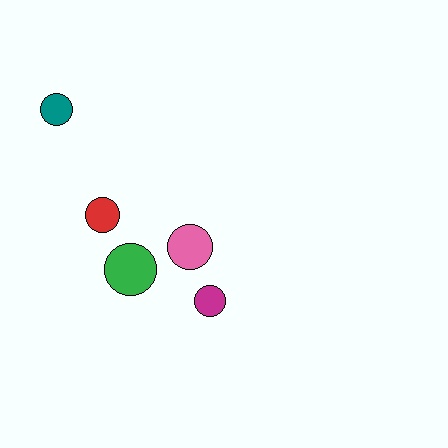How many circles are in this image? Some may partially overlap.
There are 5 circles.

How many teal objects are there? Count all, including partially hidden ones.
There is 1 teal object.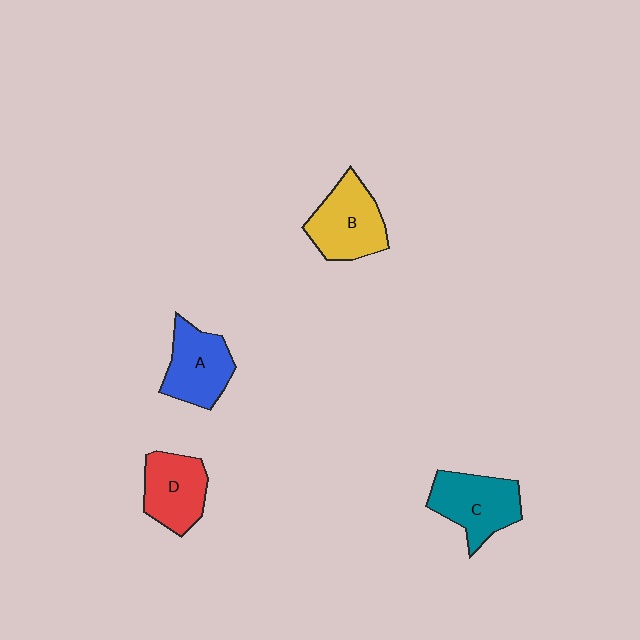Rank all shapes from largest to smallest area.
From largest to smallest: B (yellow), C (teal), A (blue), D (red).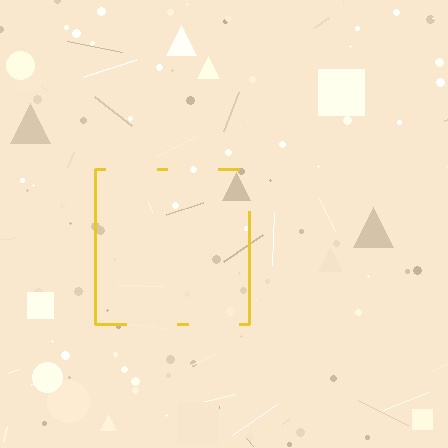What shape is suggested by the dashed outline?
The dashed outline suggests a square.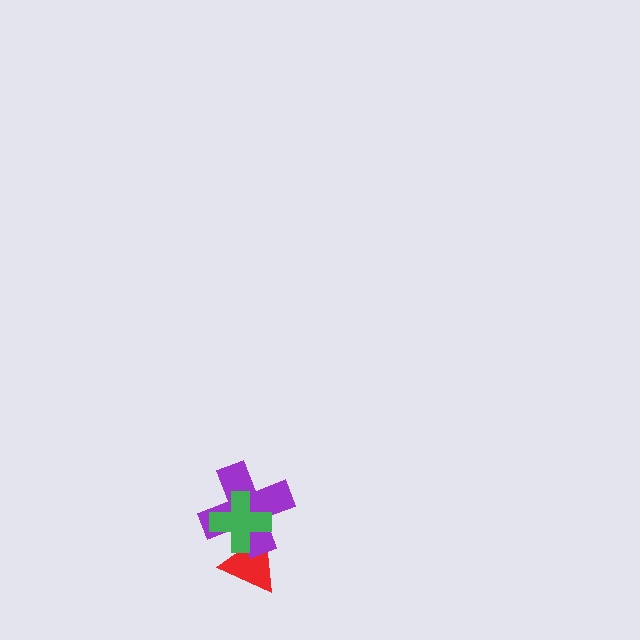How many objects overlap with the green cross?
2 objects overlap with the green cross.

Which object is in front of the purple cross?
The green cross is in front of the purple cross.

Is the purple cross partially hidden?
Yes, it is partially covered by another shape.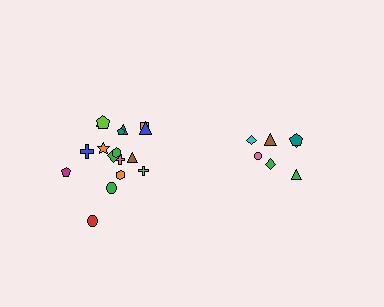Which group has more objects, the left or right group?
The left group.